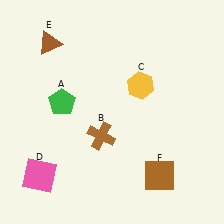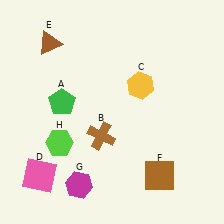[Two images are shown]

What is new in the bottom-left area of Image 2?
A lime hexagon (H) was added in the bottom-left area of Image 2.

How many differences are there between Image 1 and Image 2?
There are 2 differences between the two images.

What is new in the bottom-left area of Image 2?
A magenta hexagon (G) was added in the bottom-left area of Image 2.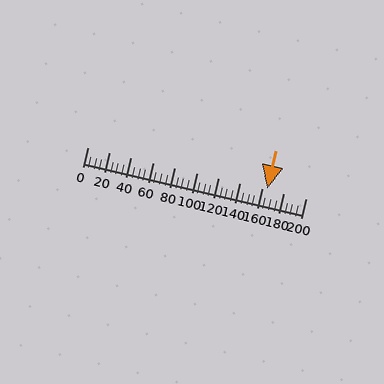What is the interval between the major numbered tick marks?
The major tick marks are spaced 20 units apart.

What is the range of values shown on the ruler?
The ruler shows values from 0 to 200.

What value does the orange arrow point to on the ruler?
The orange arrow points to approximately 165.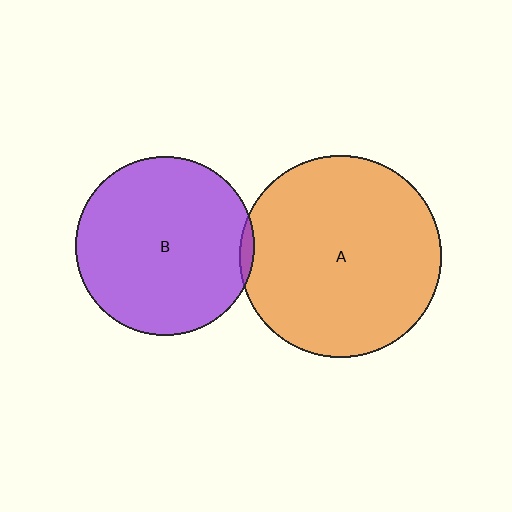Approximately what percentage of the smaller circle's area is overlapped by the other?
Approximately 5%.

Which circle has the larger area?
Circle A (orange).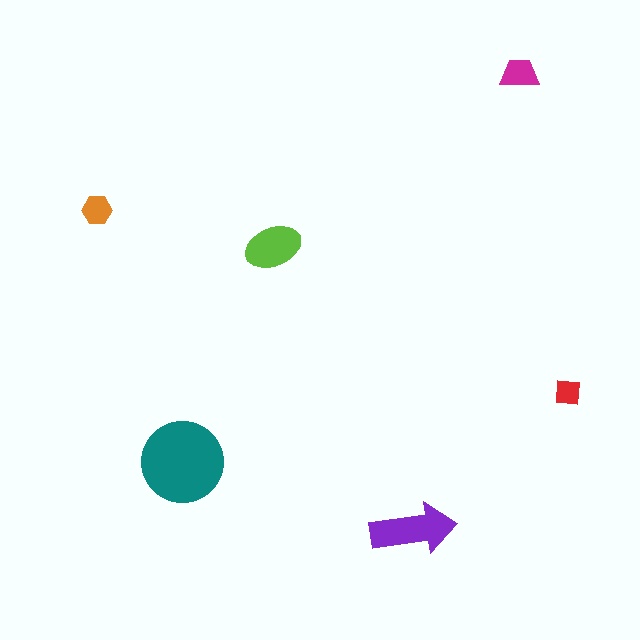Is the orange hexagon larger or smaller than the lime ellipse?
Smaller.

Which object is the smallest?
The red square.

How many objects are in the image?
There are 6 objects in the image.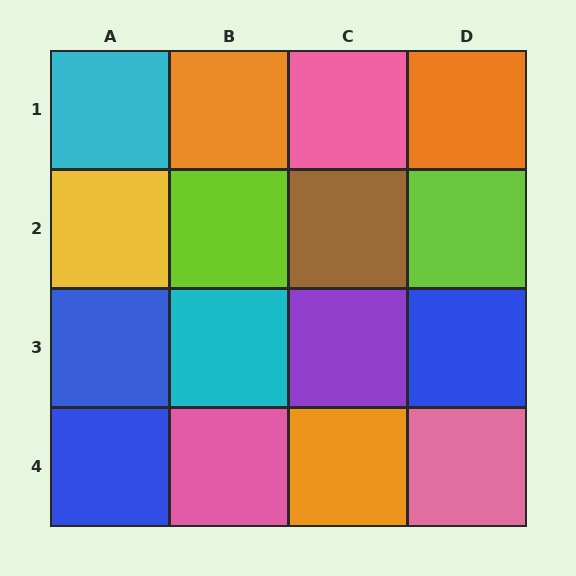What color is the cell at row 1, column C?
Pink.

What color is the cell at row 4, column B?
Pink.